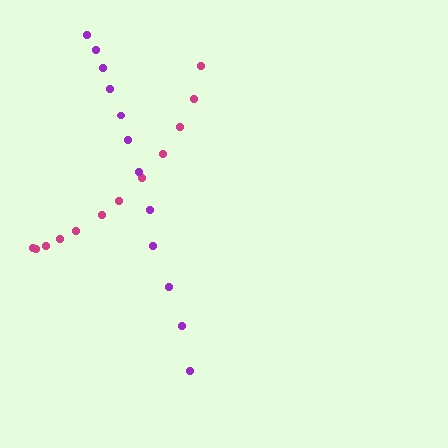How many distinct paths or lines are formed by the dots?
There are 2 distinct paths.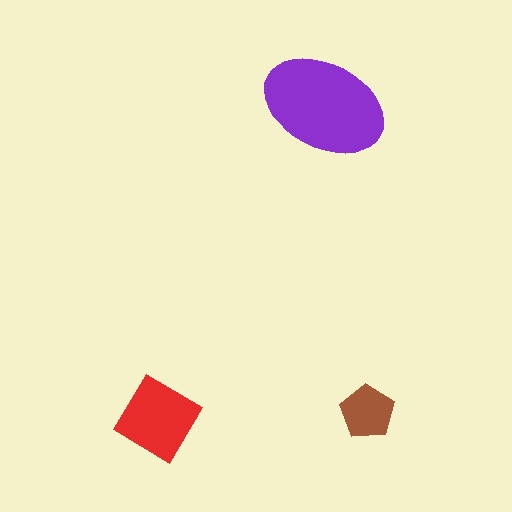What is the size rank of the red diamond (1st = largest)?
2nd.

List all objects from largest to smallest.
The purple ellipse, the red diamond, the brown pentagon.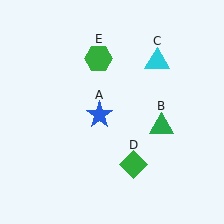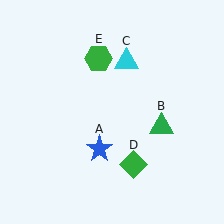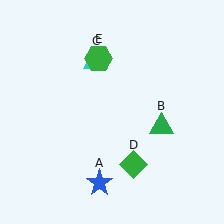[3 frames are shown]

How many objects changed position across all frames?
2 objects changed position: blue star (object A), cyan triangle (object C).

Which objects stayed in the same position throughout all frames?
Green triangle (object B) and green diamond (object D) and green hexagon (object E) remained stationary.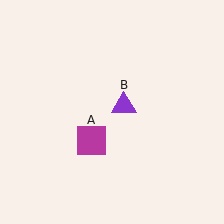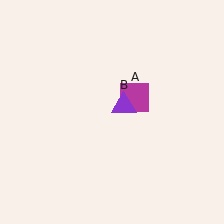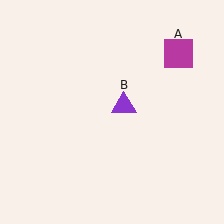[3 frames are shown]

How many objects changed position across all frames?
1 object changed position: magenta square (object A).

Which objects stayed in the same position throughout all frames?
Purple triangle (object B) remained stationary.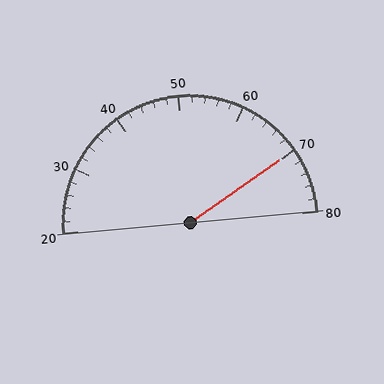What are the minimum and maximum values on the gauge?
The gauge ranges from 20 to 80.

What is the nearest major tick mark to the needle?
The nearest major tick mark is 70.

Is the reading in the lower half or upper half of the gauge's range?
The reading is in the upper half of the range (20 to 80).